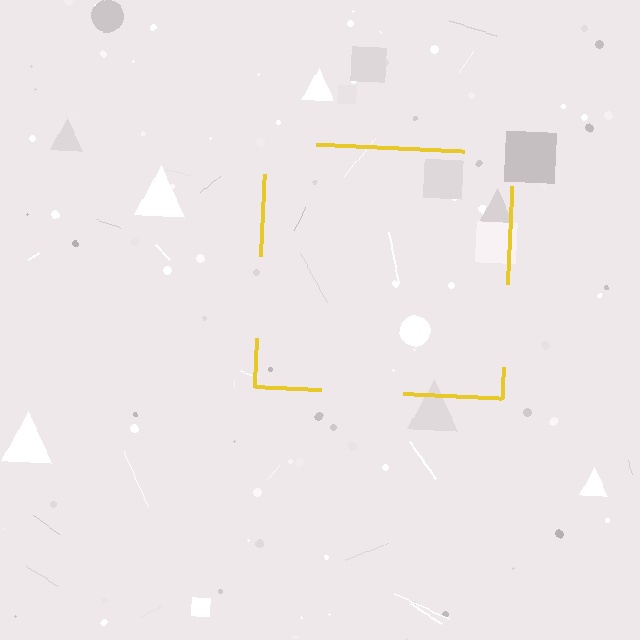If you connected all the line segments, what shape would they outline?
They would outline a square.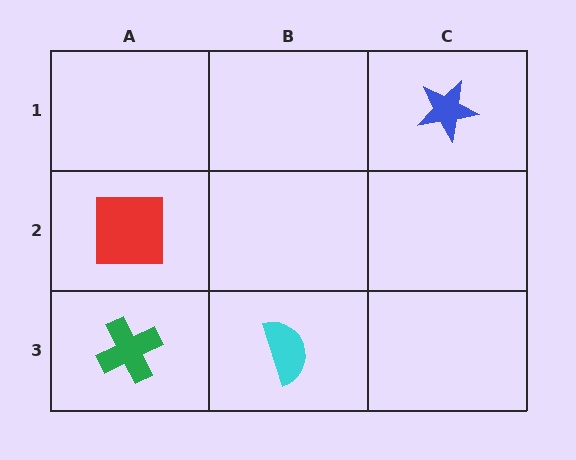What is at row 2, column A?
A red square.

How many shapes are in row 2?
1 shape.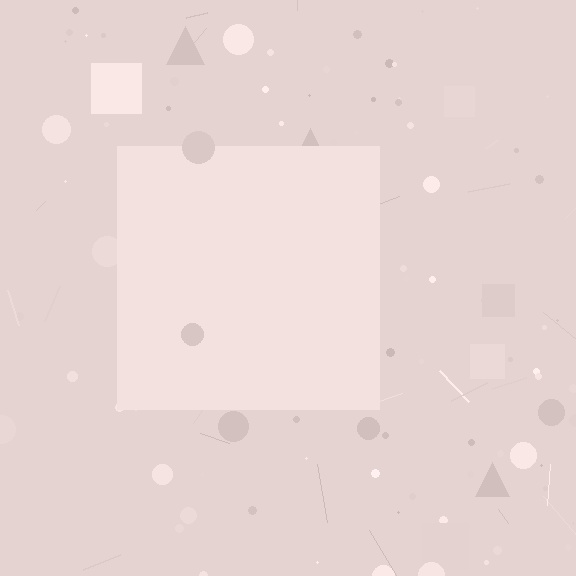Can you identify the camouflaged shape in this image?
The camouflaged shape is a square.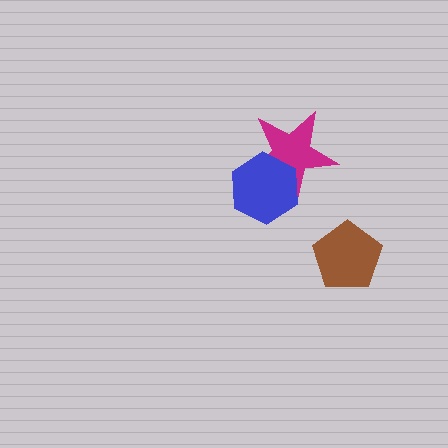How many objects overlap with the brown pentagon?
0 objects overlap with the brown pentagon.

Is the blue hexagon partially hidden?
No, no other shape covers it.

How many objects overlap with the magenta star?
1 object overlaps with the magenta star.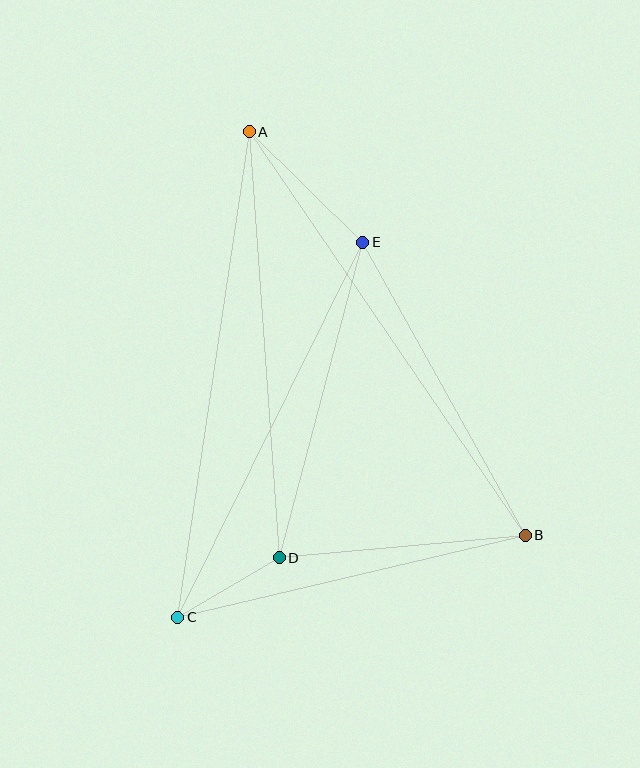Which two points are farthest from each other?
Points A and C are farthest from each other.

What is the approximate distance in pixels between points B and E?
The distance between B and E is approximately 335 pixels.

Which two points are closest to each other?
Points C and D are closest to each other.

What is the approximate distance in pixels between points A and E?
The distance between A and E is approximately 158 pixels.